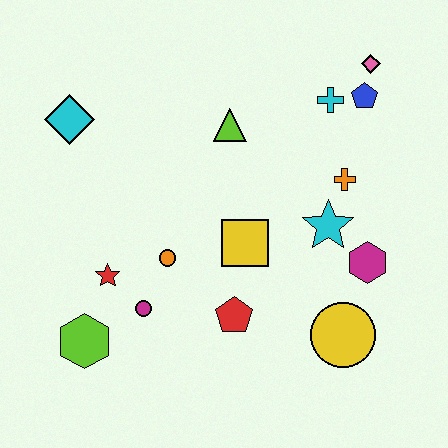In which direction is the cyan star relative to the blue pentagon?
The cyan star is below the blue pentagon.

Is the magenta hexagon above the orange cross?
No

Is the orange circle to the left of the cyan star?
Yes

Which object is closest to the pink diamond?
The blue pentagon is closest to the pink diamond.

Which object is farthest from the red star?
The pink diamond is farthest from the red star.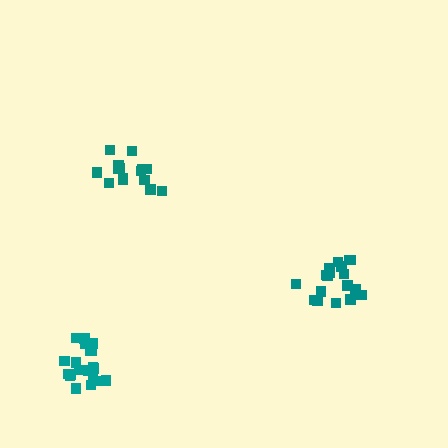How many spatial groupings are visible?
There are 3 spatial groupings.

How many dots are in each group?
Group 1: 18 dots, Group 2: 15 dots, Group 3: 20 dots (53 total).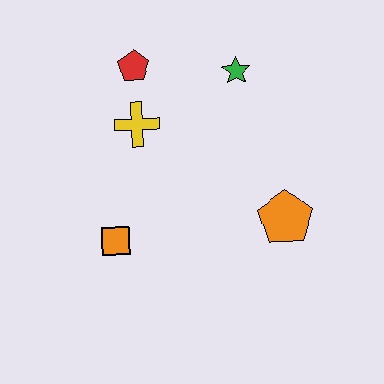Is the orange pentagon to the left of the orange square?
No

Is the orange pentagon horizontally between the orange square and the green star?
No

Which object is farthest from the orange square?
The green star is farthest from the orange square.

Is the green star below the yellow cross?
No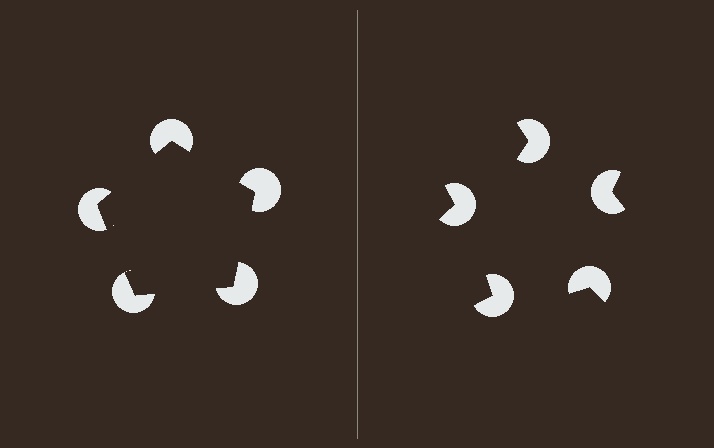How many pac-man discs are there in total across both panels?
10 — 5 on each side.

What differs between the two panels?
The pac-man discs are positioned identically on both sides; only the wedge orientations differ. On the left they align to a pentagon; on the right they are misaligned.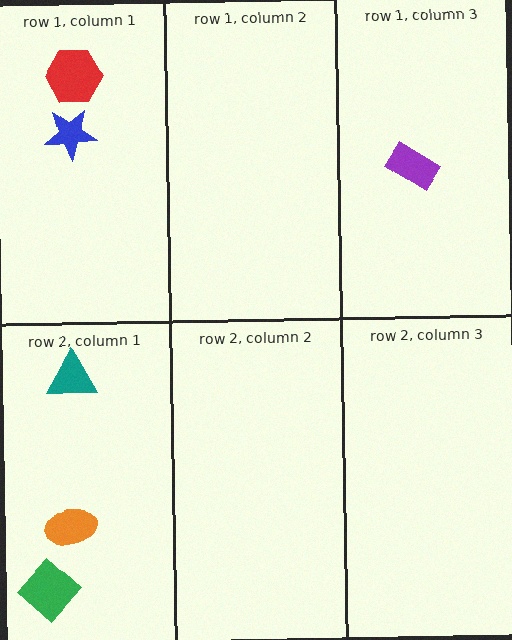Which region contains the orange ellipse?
The row 2, column 1 region.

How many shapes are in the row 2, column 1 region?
3.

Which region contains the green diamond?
The row 2, column 1 region.